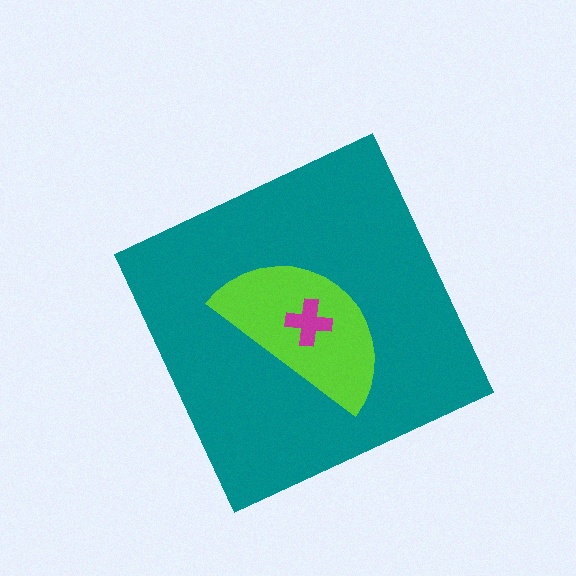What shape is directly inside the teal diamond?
The lime semicircle.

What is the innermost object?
The magenta cross.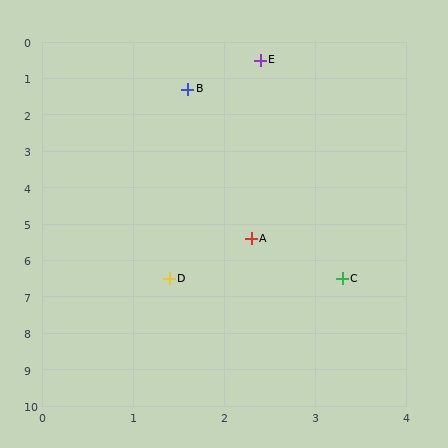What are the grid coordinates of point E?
Point E is at approximately (2.4, 0.5).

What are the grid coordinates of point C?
Point C is at approximately (3.3, 6.5).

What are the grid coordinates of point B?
Point B is at approximately (1.6, 1.3).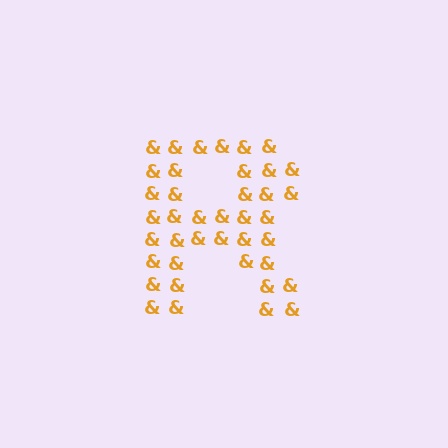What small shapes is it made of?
It is made of small ampersands.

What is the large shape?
The large shape is the letter R.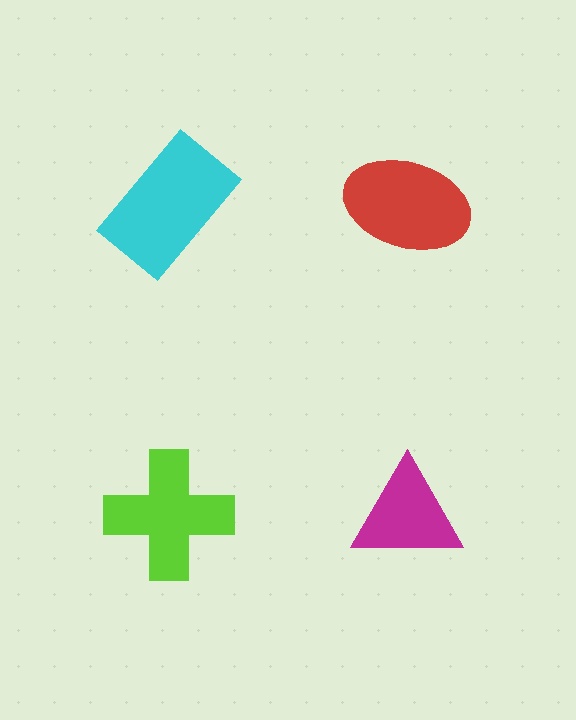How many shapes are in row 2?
2 shapes.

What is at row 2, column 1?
A lime cross.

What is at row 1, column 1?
A cyan rectangle.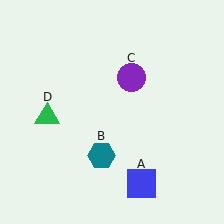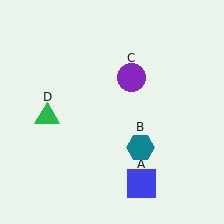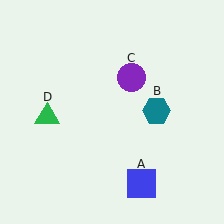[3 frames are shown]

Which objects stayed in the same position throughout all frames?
Blue square (object A) and purple circle (object C) and green triangle (object D) remained stationary.